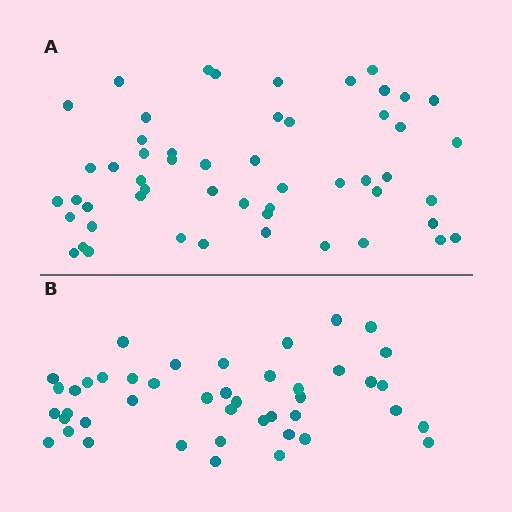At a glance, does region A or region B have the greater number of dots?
Region A (the top region) has more dots.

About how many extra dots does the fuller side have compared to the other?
Region A has roughly 8 or so more dots than region B.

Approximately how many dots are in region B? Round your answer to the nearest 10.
About 40 dots. (The exact count is 44, which rounds to 40.)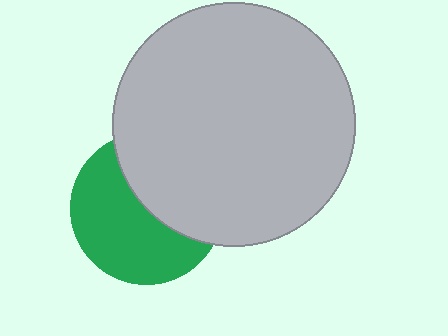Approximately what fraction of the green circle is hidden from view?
Roughly 44% of the green circle is hidden behind the light gray circle.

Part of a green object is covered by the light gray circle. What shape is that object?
It is a circle.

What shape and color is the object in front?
The object in front is a light gray circle.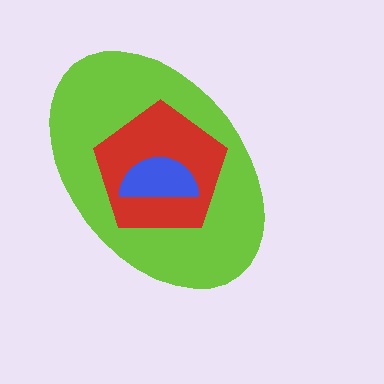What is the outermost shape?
The lime ellipse.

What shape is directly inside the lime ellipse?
The red pentagon.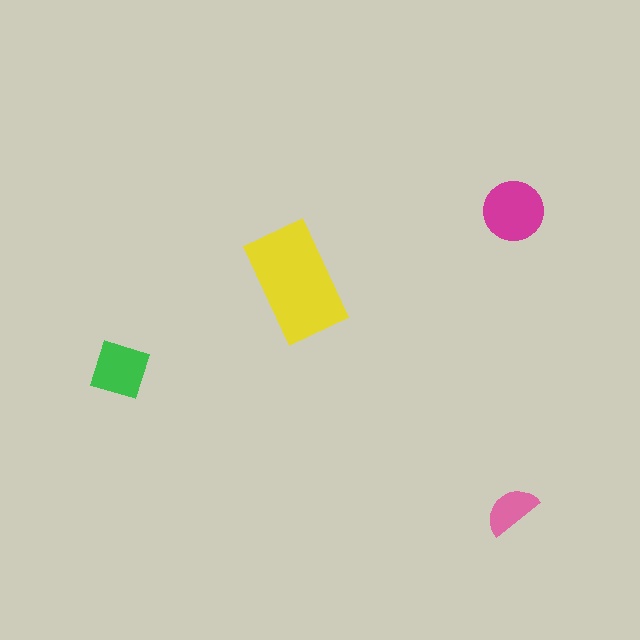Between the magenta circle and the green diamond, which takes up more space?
The magenta circle.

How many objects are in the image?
There are 4 objects in the image.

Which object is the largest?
The yellow rectangle.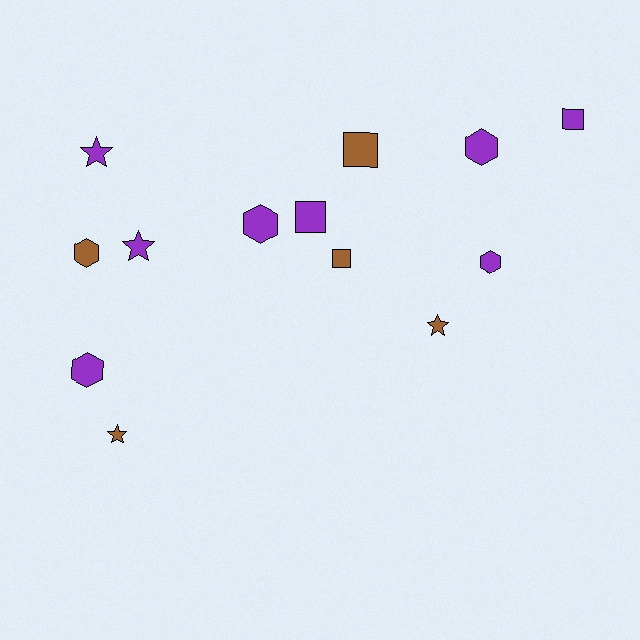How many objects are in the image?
There are 13 objects.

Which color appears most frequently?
Purple, with 8 objects.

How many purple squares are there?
There are 2 purple squares.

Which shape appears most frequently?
Hexagon, with 5 objects.